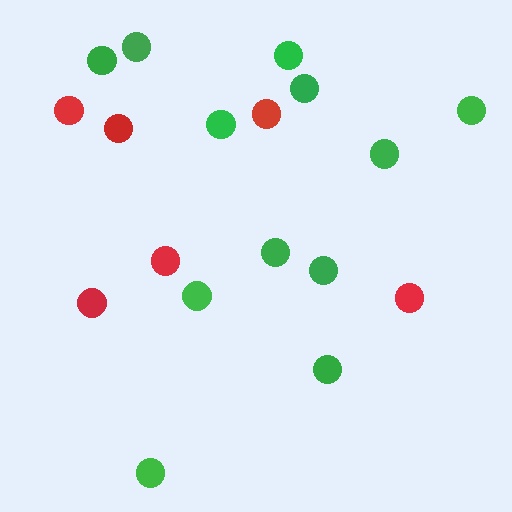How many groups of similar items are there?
There are 2 groups: one group of red circles (6) and one group of green circles (12).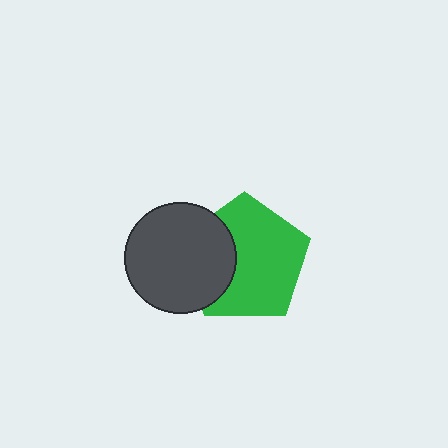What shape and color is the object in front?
The object in front is a dark gray circle.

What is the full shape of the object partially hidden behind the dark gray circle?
The partially hidden object is a green pentagon.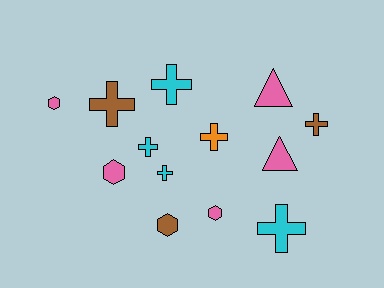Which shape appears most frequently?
Cross, with 7 objects.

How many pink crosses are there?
There are no pink crosses.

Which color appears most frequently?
Pink, with 5 objects.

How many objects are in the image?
There are 13 objects.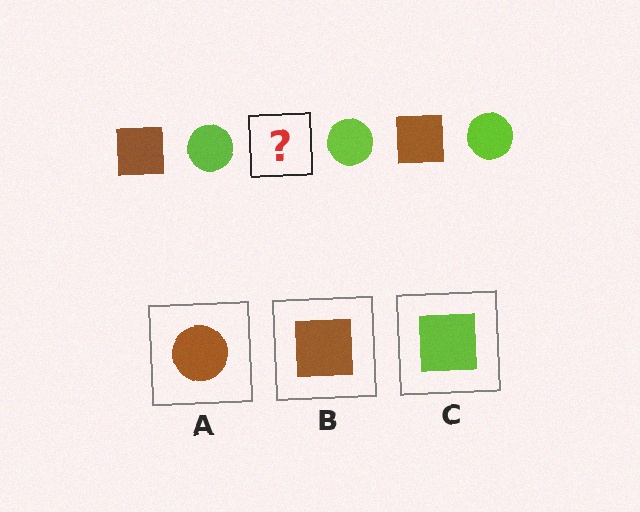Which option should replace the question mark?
Option B.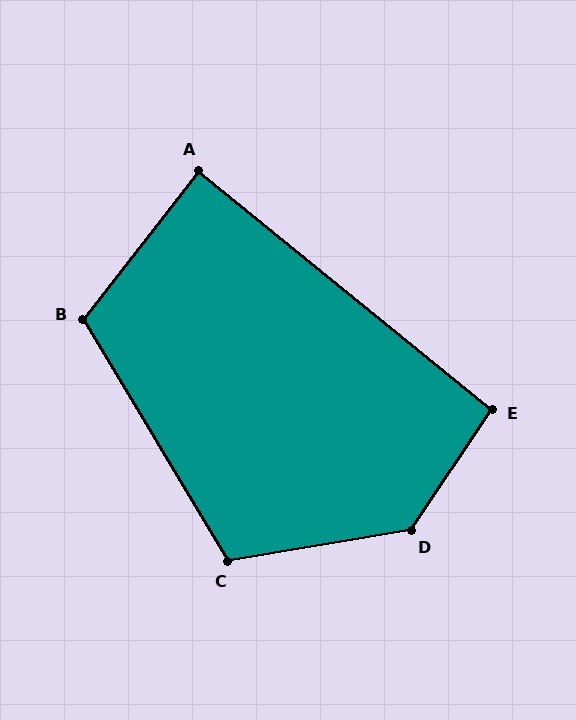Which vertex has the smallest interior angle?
A, at approximately 89 degrees.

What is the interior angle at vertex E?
Approximately 95 degrees (obtuse).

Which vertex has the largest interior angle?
D, at approximately 133 degrees.